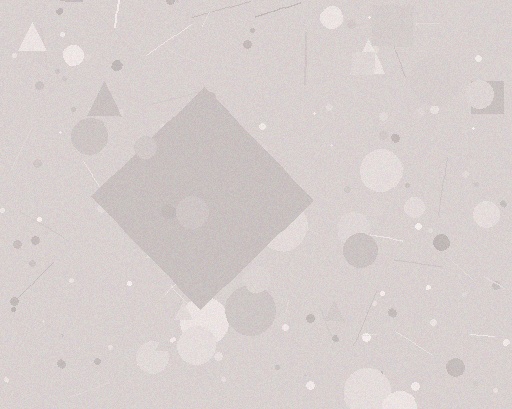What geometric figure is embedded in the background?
A diamond is embedded in the background.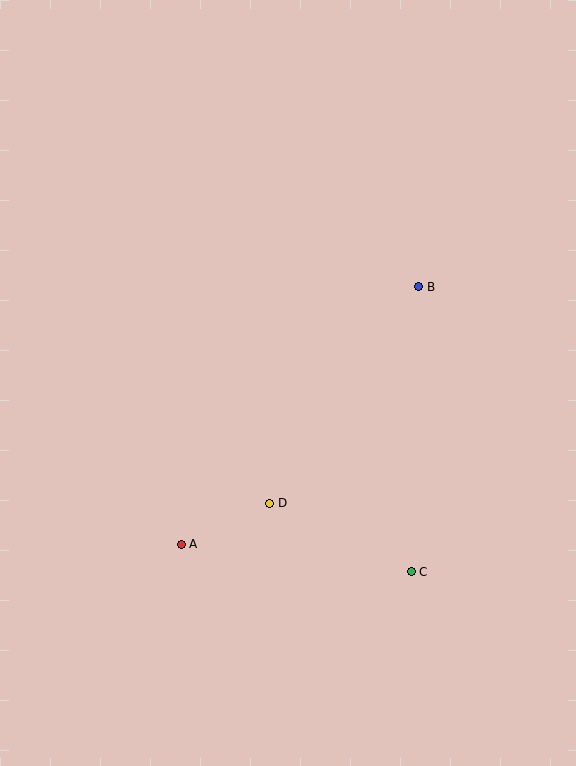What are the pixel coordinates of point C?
Point C is at (411, 572).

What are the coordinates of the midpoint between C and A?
The midpoint between C and A is at (296, 558).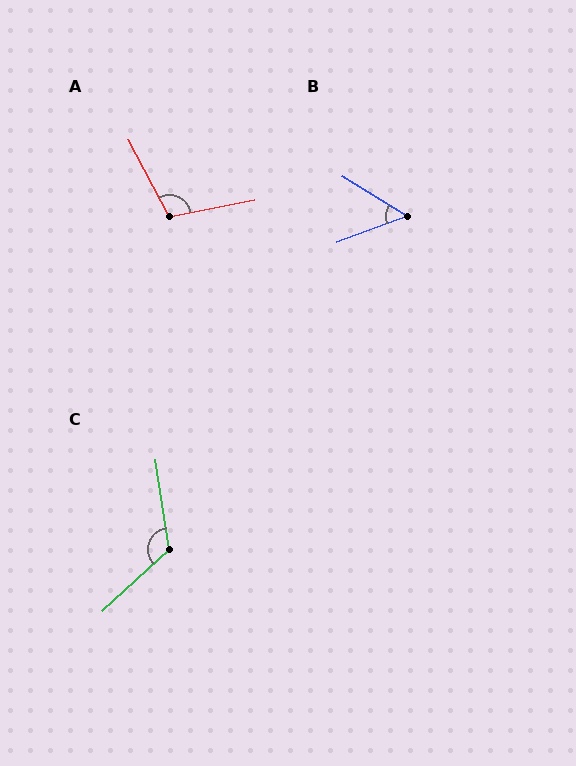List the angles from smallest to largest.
B (52°), A (107°), C (124°).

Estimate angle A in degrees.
Approximately 107 degrees.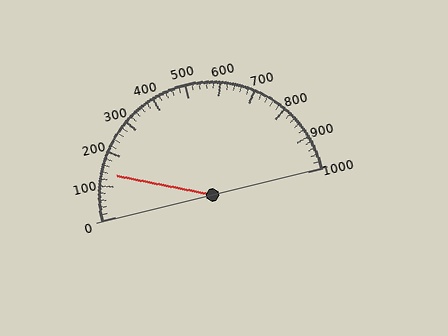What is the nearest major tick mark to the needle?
The nearest major tick mark is 100.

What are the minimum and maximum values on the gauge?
The gauge ranges from 0 to 1000.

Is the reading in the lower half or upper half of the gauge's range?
The reading is in the lower half of the range (0 to 1000).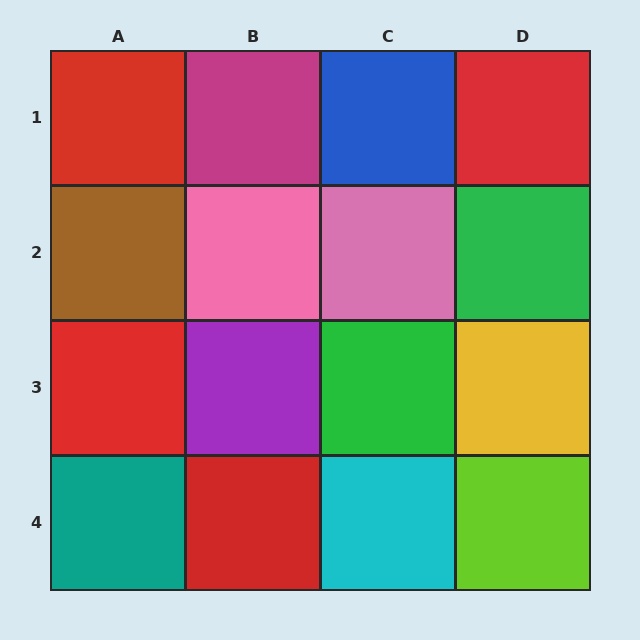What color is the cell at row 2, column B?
Pink.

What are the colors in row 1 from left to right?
Red, magenta, blue, red.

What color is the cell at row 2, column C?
Pink.